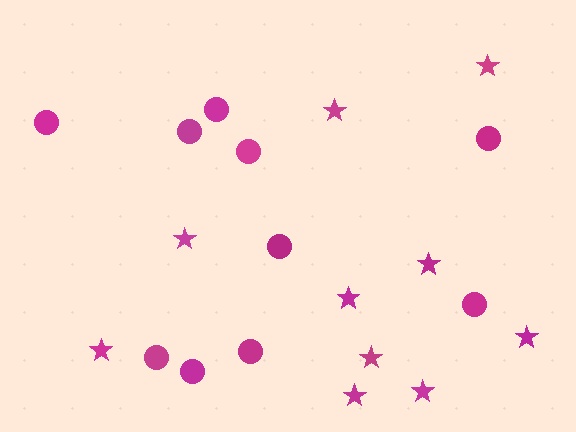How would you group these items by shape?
There are 2 groups: one group of stars (10) and one group of circles (10).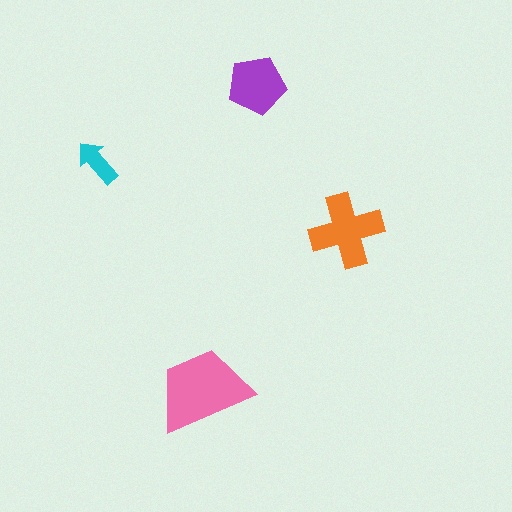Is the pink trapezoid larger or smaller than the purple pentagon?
Larger.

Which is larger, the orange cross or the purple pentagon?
The orange cross.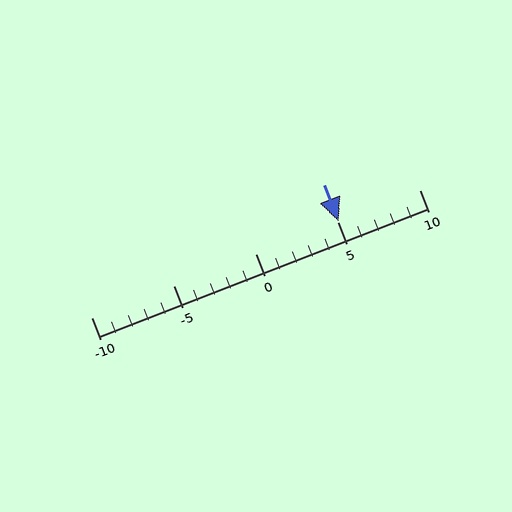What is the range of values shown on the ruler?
The ruler shows values from -10 to 10.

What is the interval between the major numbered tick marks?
The major tick marks are spaced 5 units apart.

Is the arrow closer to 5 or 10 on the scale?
The arrow is closer to 5.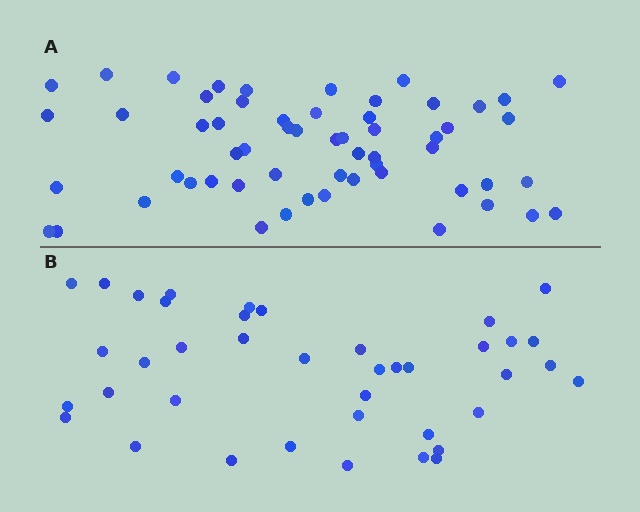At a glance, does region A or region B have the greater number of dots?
Region A (the top region) has more dots.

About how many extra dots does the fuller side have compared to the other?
Region A has approximately 20 more dots than region B.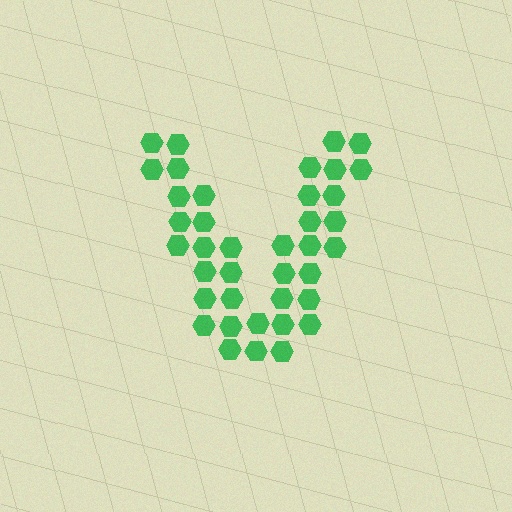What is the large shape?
The large shape is the letter V.